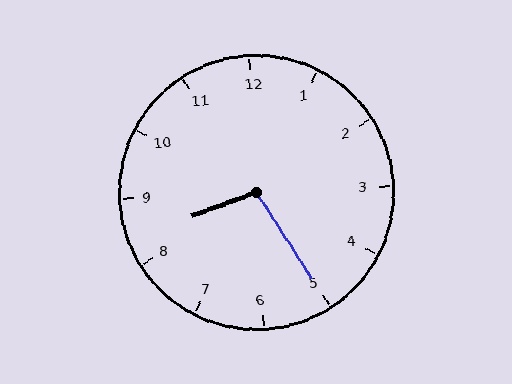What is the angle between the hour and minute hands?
Approximately 102 degrees.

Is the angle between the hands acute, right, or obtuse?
It is obtuse.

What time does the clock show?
8:25.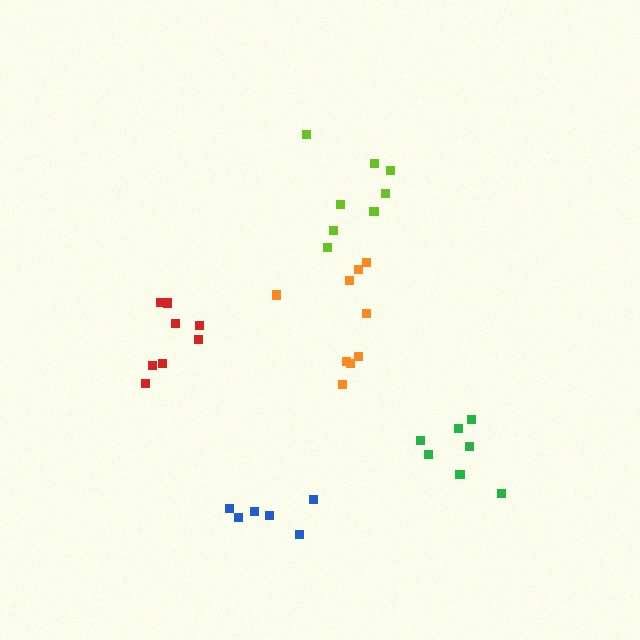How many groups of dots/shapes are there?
There are 5 groups.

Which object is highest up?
The lime cluster is topmost.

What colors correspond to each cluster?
The clusters are colored: blue, red, orange, green, lime.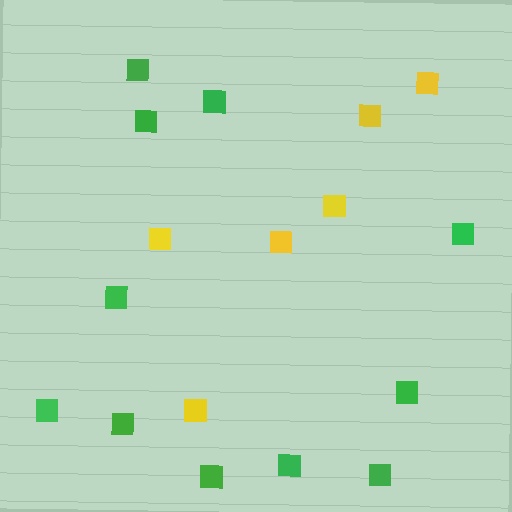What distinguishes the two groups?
There are 2 groups: one group of green squares (11) and one group of yellow squares (6).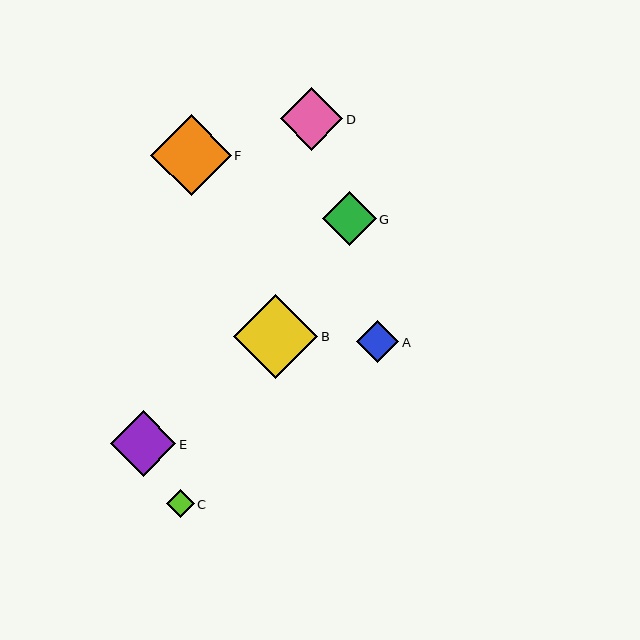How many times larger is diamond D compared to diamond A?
Diamond D is approximately 1.5 times the size of diamond A.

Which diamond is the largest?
Diamond B is the largest with a size of approximately 84 pixels.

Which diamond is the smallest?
Diamond C is the smallest with a size of approximately 28 pixels.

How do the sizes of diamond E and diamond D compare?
Diamond E and diamond D are approximately the same size.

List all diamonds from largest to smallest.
From largest to smallest: B, F, E, D, G, A, C.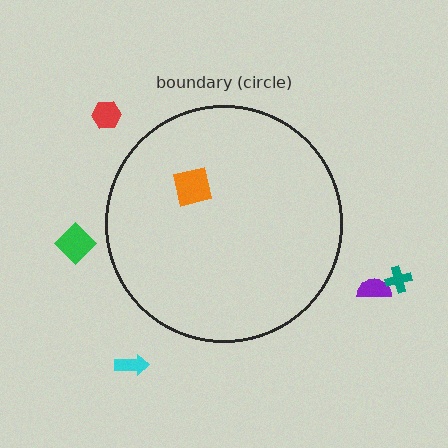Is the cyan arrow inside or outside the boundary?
Outside.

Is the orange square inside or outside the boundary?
Inside.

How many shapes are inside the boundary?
1 inside, 5 outside.